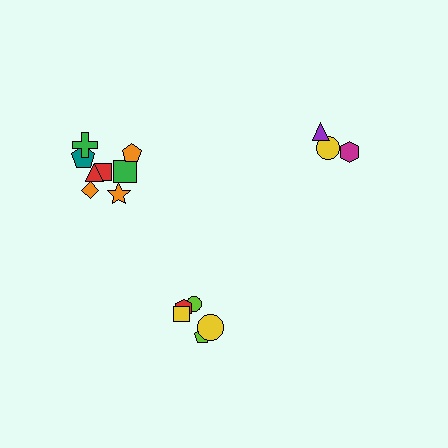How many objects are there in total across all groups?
There are 17 objects.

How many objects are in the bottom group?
There are 5 objects.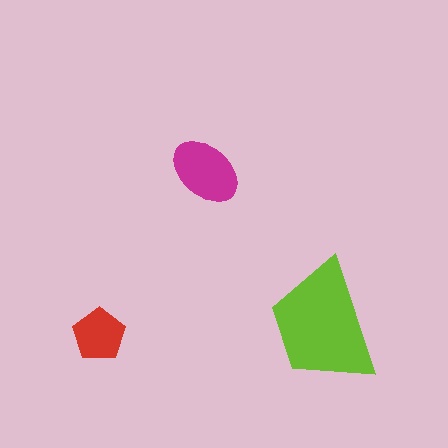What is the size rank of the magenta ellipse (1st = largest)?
2nd.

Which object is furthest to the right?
The lime trapezoid is rightmost.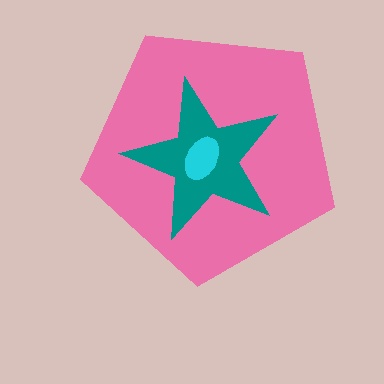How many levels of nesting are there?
3.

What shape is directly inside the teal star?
The cyan ellipse.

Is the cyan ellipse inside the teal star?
Yes.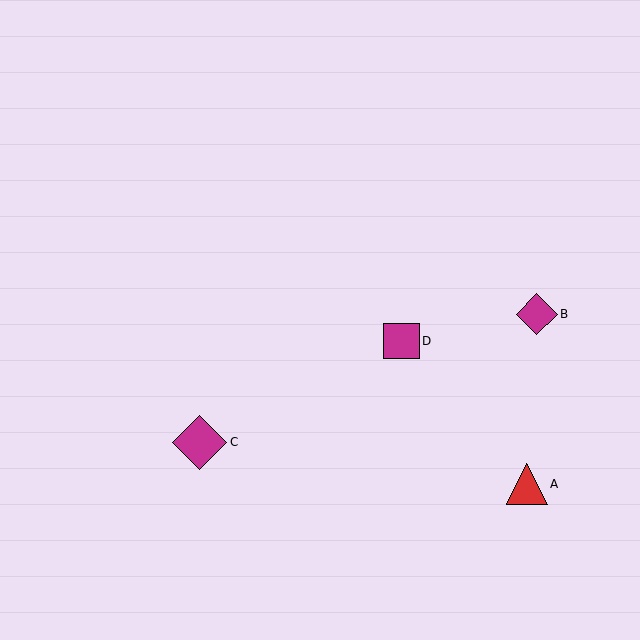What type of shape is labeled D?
Shape D is a magenta square.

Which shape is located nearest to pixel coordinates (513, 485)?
The red triangle (labeled A) at (527, 484) is nearest to that location.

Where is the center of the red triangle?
The center of the red triangle is at (527, 484).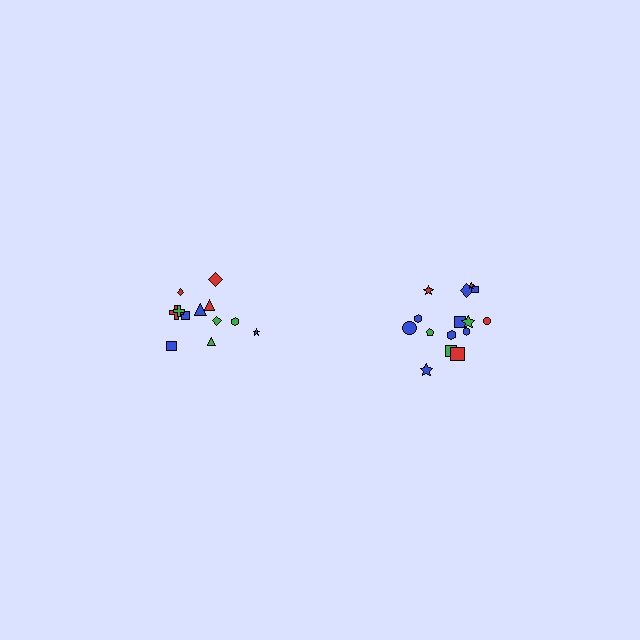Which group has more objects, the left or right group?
The right group.